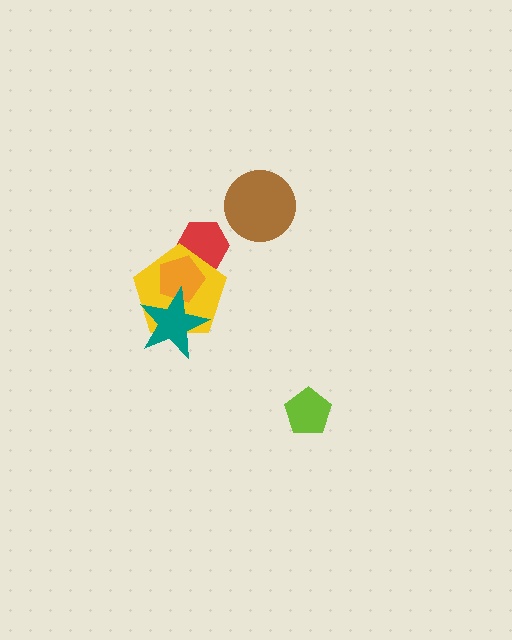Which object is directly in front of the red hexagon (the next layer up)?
The yellow pentagon is directly in front of the red hexagon.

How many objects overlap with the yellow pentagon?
3 objects overlap with the yellow pentagon.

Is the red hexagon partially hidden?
Yes, it is partially covered by another shape.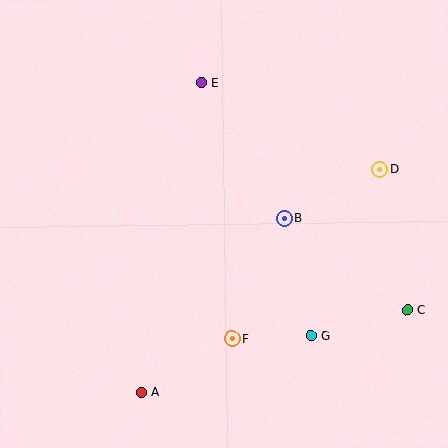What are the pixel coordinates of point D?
Point D is at (380, 169).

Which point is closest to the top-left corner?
Point E is closest to the top-left corner.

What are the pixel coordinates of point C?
Point C is at (407, 310).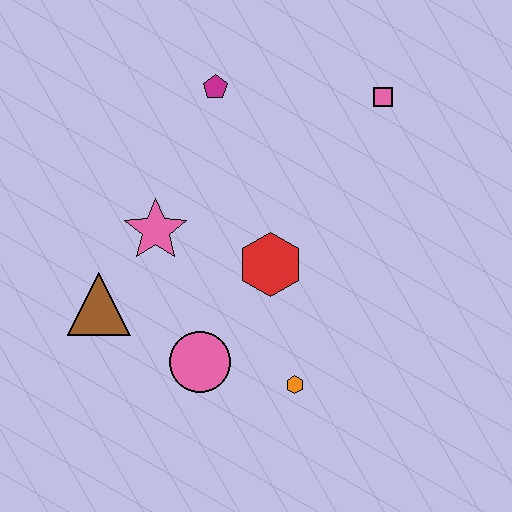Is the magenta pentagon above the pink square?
Yes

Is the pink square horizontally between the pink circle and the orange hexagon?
No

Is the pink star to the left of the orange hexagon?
Yes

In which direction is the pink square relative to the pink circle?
The pink square is above the pink circle.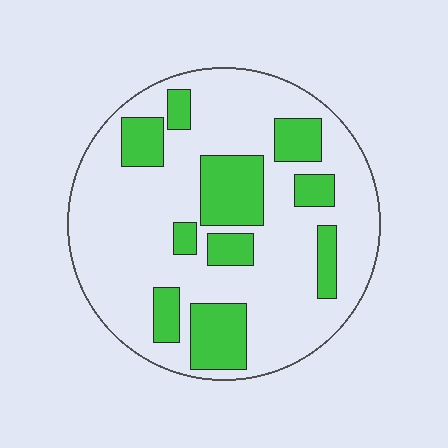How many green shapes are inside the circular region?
10.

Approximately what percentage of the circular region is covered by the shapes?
Approximately 25%.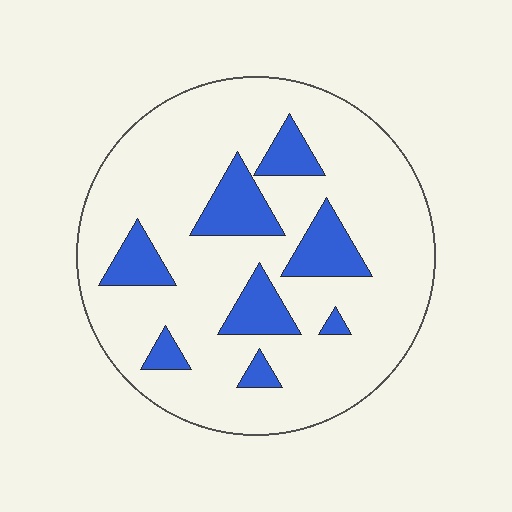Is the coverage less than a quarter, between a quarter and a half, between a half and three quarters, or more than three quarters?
Less than a quarter.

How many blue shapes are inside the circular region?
8.